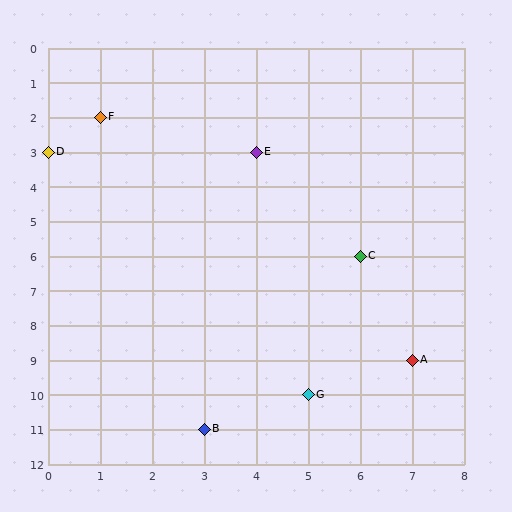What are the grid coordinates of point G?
Point G is at grid coordinates (5, 10).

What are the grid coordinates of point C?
Point C is at grid coordinates (6, 6).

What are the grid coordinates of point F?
Point F is at grid coordinates (1, 2).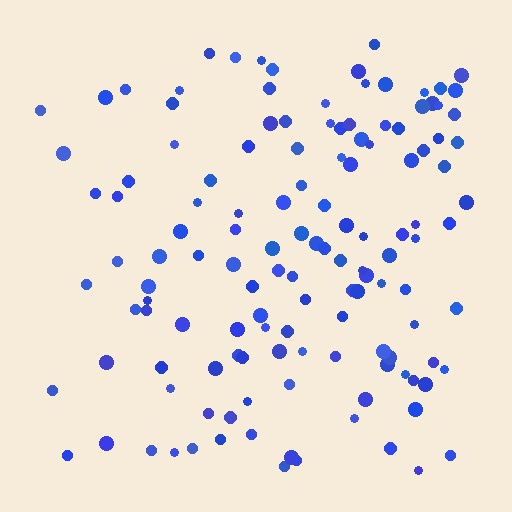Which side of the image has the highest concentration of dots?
The right.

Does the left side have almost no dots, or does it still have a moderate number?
Still a moderate number, just noticeably fewer than the right.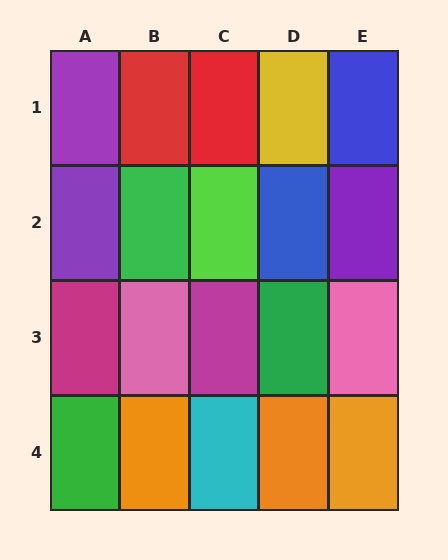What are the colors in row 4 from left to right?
Green, orange, cyan, orange, orange.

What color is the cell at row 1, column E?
Blue.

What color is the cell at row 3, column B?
Pink.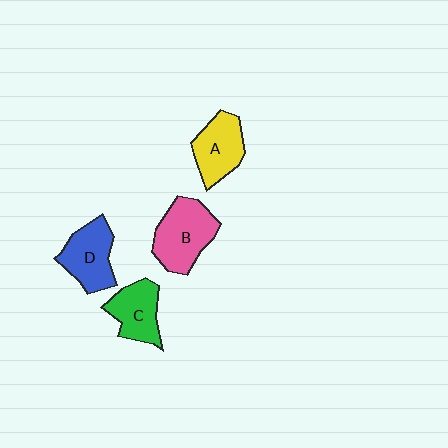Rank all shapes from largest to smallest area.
From largest to smallest: B (pink), D (blue), A (yellow), C (green).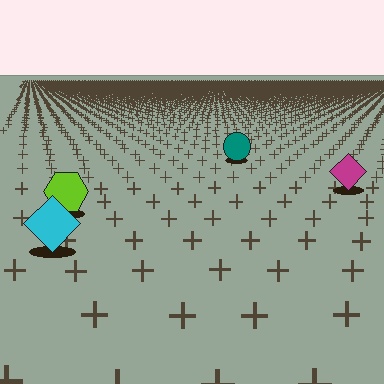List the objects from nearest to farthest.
From nearest to farthest: the cyan diamond, the lime hexagon, the magenta diamond, the teal circle.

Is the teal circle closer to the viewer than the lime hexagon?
No. The lime hexagon is closer — you can tell from the texture gradient: the ground texture is coarser near it.